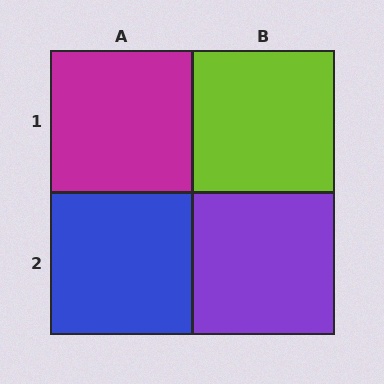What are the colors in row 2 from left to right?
Blue, purple.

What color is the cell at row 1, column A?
Magenta.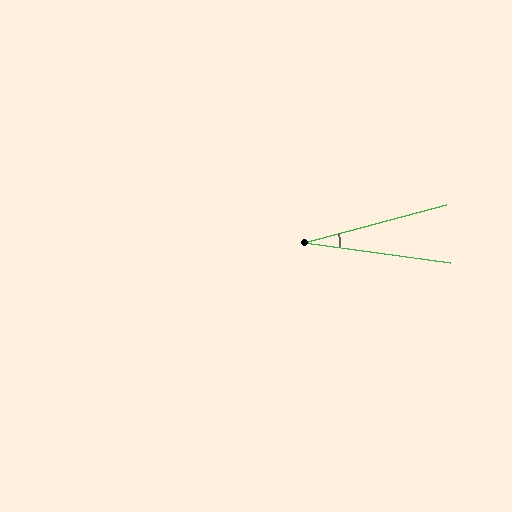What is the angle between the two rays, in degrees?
Approximately 22 degrees.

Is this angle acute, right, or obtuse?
It is acute.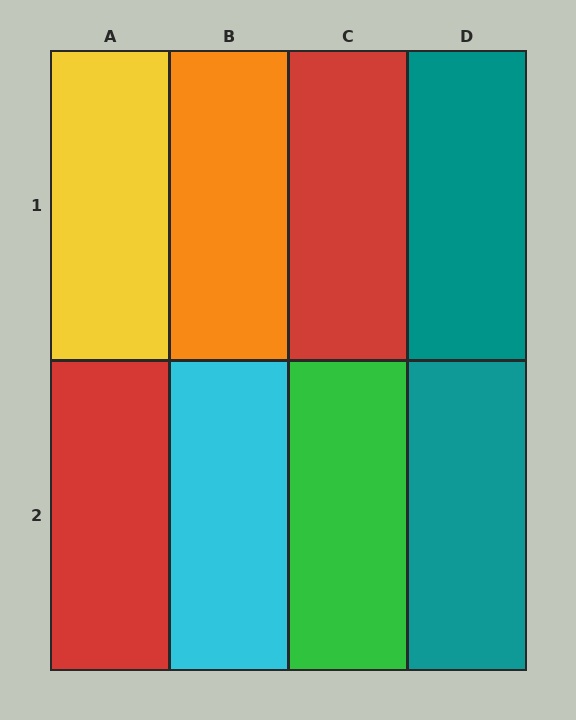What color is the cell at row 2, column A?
Red.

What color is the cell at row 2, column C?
Green.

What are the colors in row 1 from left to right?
Yellow, orange, red, teal.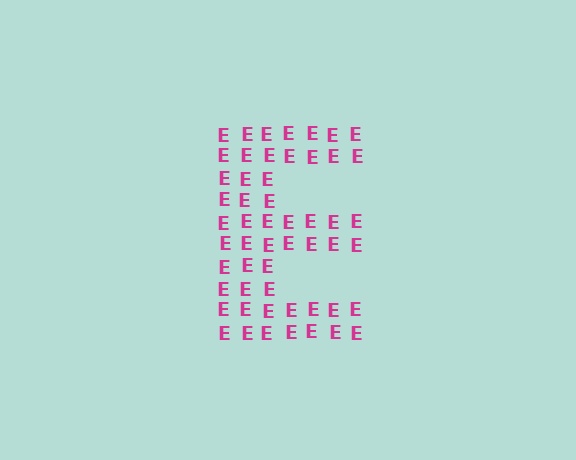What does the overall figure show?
The overall figure shows the letter E.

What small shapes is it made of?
It is made of small letter E's.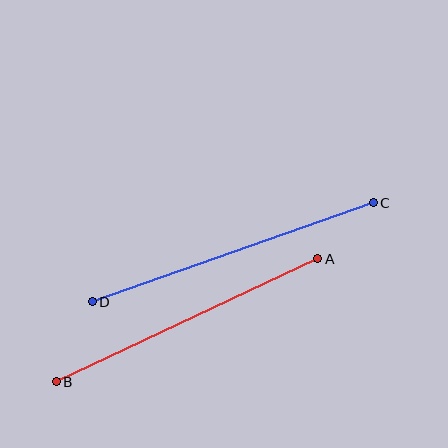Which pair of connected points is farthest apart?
Points C and D are farthest apart.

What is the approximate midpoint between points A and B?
The midpoint is at approximately (187, 320) pixels.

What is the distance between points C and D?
The distance is approximately 298 pixels.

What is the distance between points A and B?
The distance is approximately 289 pixels.